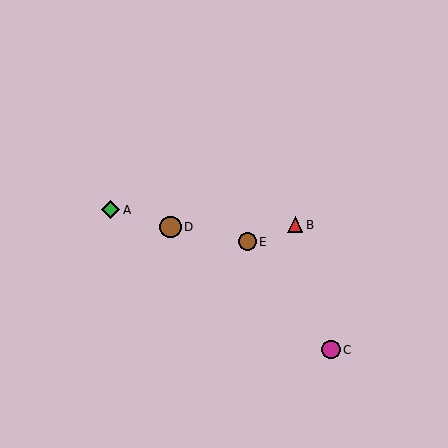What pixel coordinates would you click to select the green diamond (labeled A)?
Click at (110, 210) to select the green diamond A.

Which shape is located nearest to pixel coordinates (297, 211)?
The red triangle (labeled B) at (295, 225) is nearest to that location.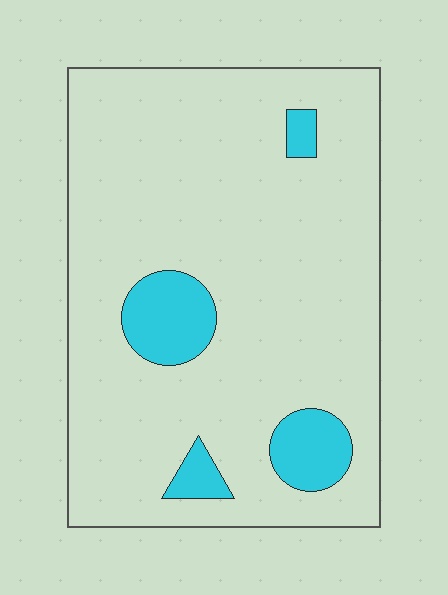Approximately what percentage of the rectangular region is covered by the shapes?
Approximately 10%.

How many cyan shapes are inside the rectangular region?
4.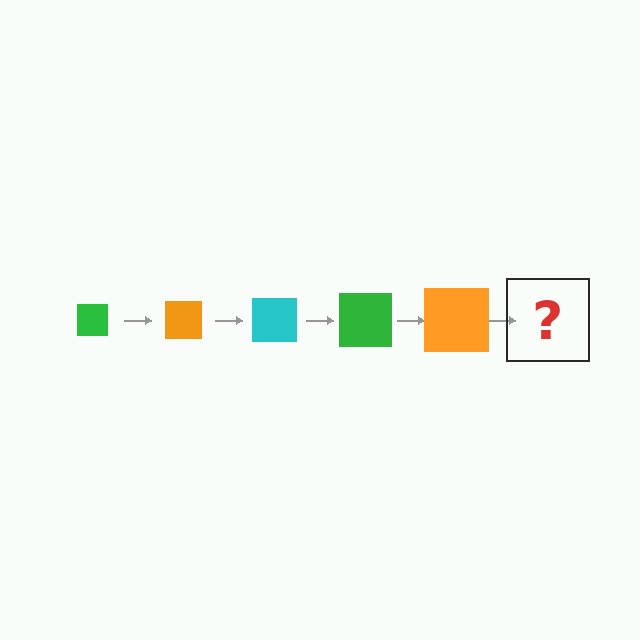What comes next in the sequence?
The next element should be a cyan square, larger than the previous one.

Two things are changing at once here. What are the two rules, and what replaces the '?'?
The two rules are that the square grows larger each step and the color cycles through green, orange, and cyan. The '?' should be a cyan square, larger than the previous one.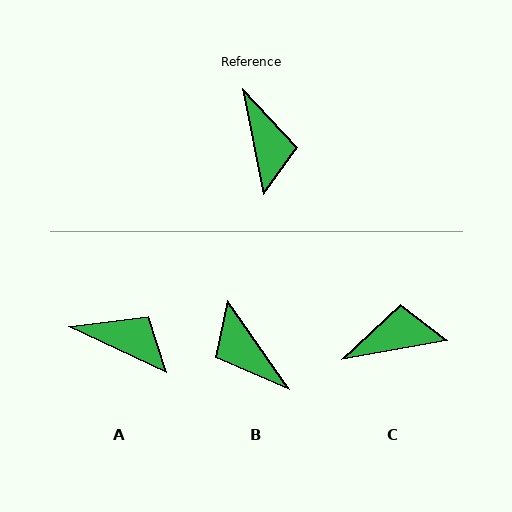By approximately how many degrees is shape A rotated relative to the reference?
Approximately 54 degrees counter-clockwise.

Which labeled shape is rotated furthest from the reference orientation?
B, about 157 degrees away.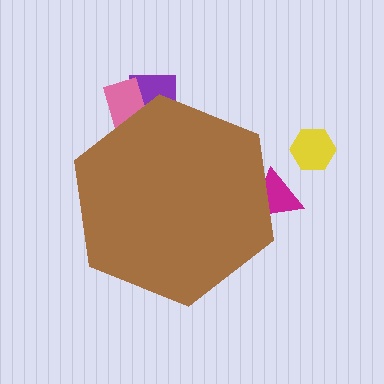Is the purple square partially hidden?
Yes, the purple square is partially hidden behind the brown hexagon.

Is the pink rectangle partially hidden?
Yes, the pink rectangle is partially hidden behind the brown hexagon.